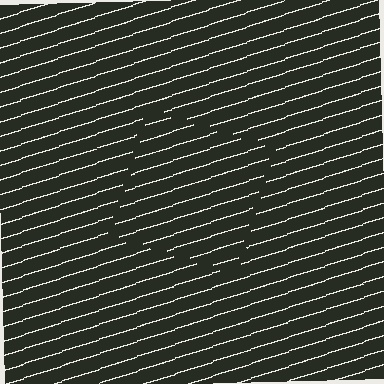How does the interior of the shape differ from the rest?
The interior of the shape contains the same grating, shifted by half a period — the contour is defined by the phase discontinuity where line-ends from the inner and outer gratings abut.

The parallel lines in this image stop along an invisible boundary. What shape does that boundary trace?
An illusory square. The interior of the shape contains the same grating, shifted by half a period — the contour is defined by the phase discontinuity where line-ends from the inner and outer gratings abut.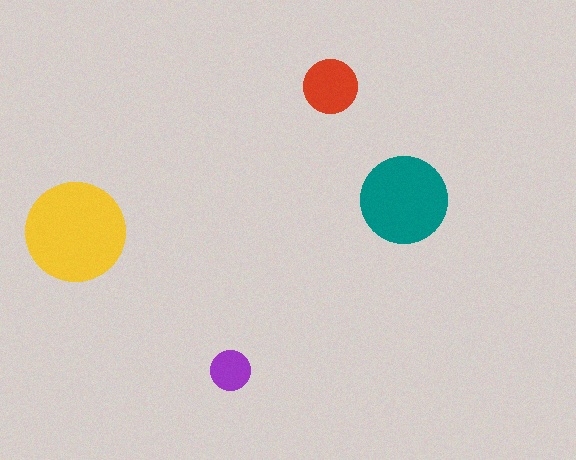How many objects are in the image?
There are 4 objects in the image.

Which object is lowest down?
The purple circle is bottommost.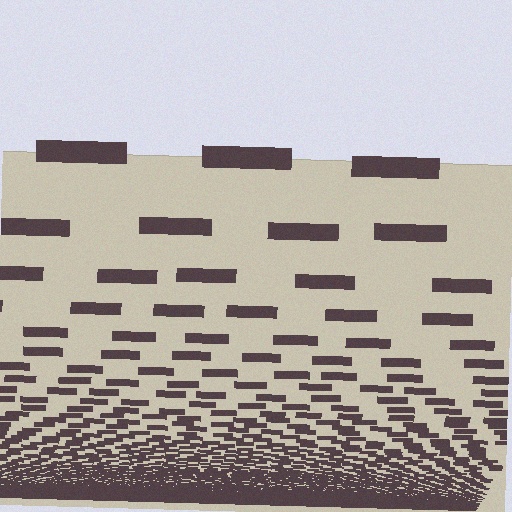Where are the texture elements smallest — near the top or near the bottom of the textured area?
Near the bottom.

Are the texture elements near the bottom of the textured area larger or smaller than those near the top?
Smaller. The gradient is inverted — elements near the bottom are smaller and denser.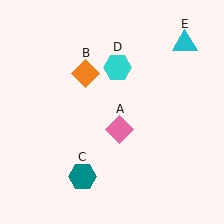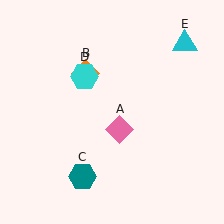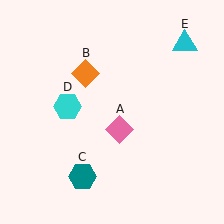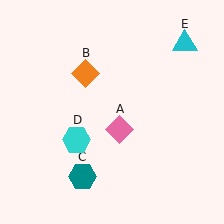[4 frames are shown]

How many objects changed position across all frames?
1 object changed position: cyan hexagon (object D).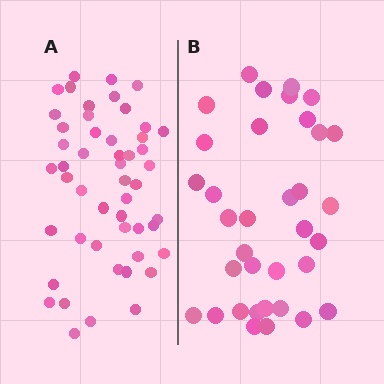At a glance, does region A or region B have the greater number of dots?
Region A (the left region) has more dots.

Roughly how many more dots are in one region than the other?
Region A has approximately 15 more dots than region B.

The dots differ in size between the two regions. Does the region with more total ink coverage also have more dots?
No. Region B has more total ink coverage because its dots are larger, but region A actually contains more individual dots. Total area can be misleading — the number of items is what matters here.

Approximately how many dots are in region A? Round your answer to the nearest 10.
About 50 dots.